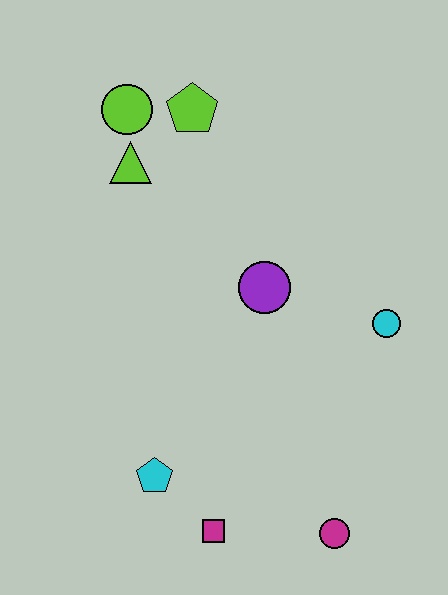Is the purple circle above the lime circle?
No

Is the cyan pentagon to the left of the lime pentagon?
Yes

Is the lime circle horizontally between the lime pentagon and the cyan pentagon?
No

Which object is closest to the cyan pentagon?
The magenta square is closest to the cyan pentagon.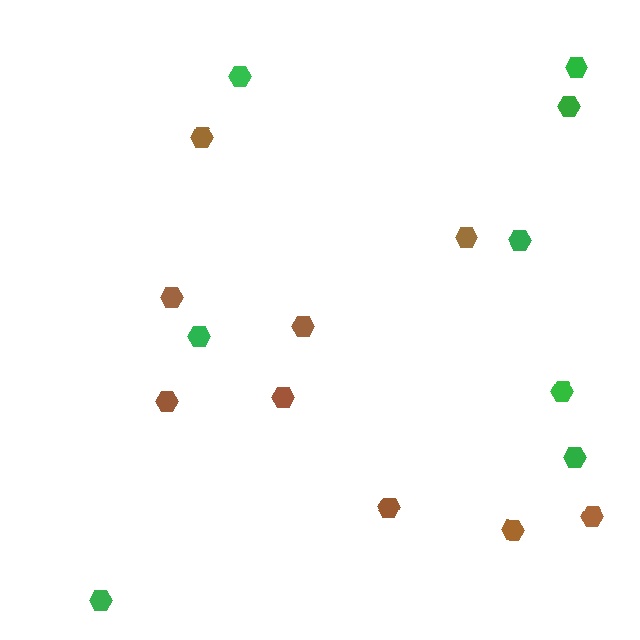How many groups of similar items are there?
There are 2 groups: one group of green hexagons (8) and one group of brown hexagons (9).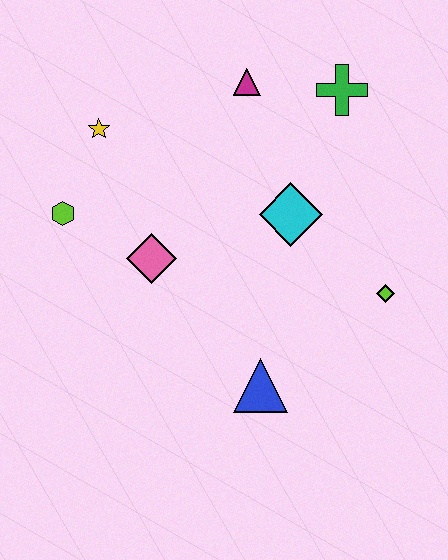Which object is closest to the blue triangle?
The lime diamond is closest to the blue triangle.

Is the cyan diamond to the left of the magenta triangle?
No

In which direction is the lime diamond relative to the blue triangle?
The lime diamond is to the right of the blue triangle.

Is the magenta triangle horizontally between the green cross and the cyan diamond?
No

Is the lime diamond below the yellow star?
Yes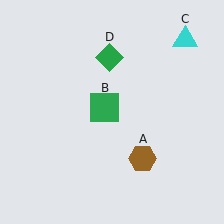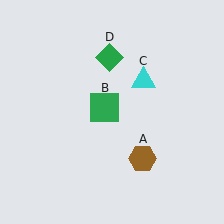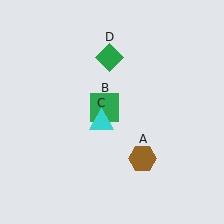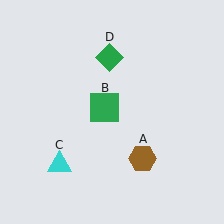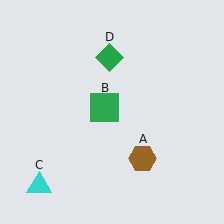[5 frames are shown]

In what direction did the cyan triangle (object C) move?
The cyan triangle (object C) moved down and to the left.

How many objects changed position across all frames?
1 object changed position: cyan triangle (object C).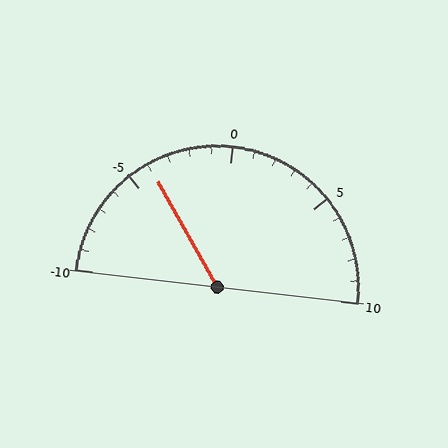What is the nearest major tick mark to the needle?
The nearest major tick mark is -5.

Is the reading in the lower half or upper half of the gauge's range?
The reading is in the lower half of the range (-10 to 10).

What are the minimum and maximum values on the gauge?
The gauge ranges from -10 to 10.